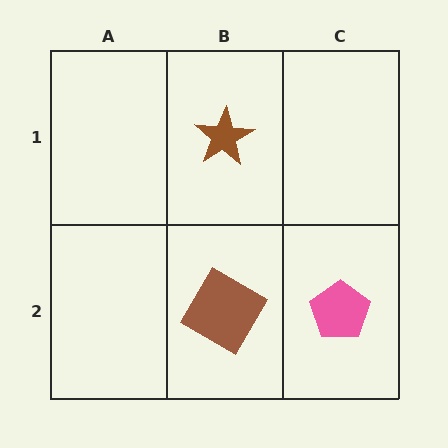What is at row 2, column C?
A pink pentagon.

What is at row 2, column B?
A brown diamond.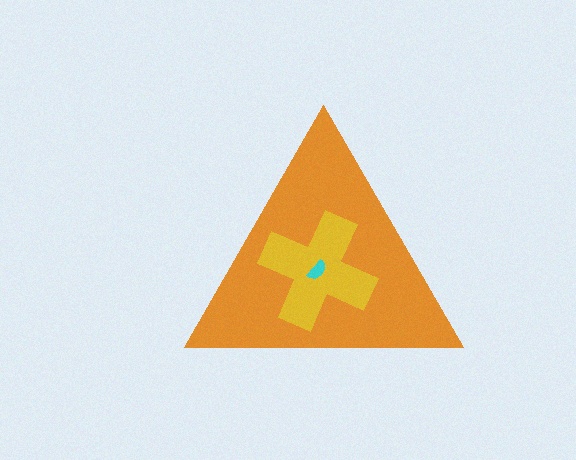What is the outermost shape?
The orange triangle.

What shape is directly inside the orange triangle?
The yellow cross.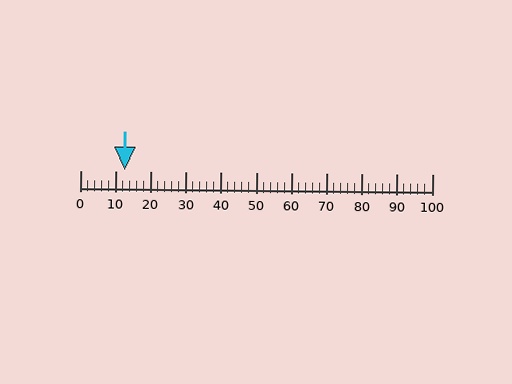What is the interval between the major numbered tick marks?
The major tick marks are spaced 10 units apart.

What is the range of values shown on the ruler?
The ruler shows values from 0 to 100.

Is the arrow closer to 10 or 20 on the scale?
The arrow is closer to 10.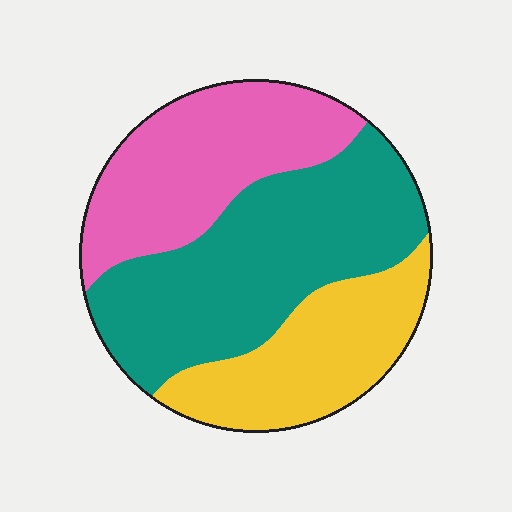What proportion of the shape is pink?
Pink takes up about one third (1/3) of the shape.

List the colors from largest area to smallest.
From largest to smallest: teal, pink, yellow.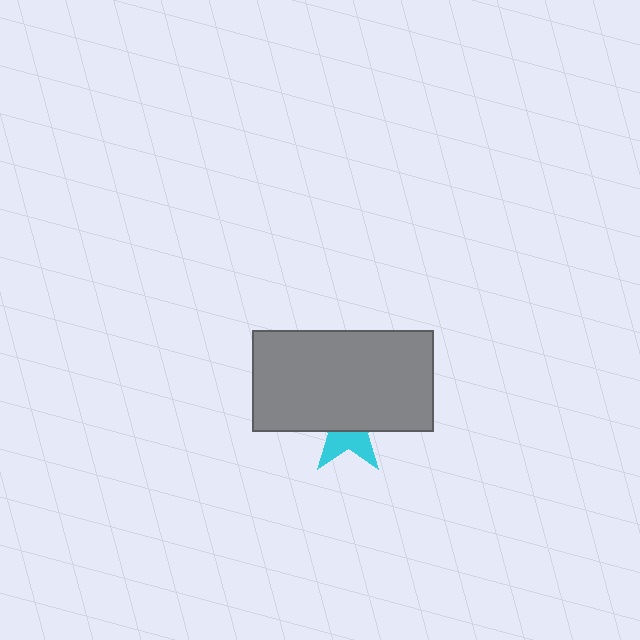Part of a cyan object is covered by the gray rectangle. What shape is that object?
It is a star.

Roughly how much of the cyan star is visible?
A small part of it is visible (roughly 38%).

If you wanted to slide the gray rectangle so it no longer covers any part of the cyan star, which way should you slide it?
Slide it up — that is the most direct way to separate the two shapes.